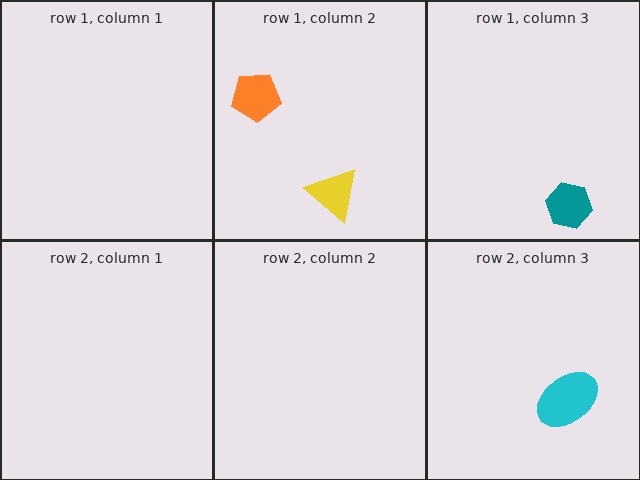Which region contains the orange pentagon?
The row 1, column 2 region.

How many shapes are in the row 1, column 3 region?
1.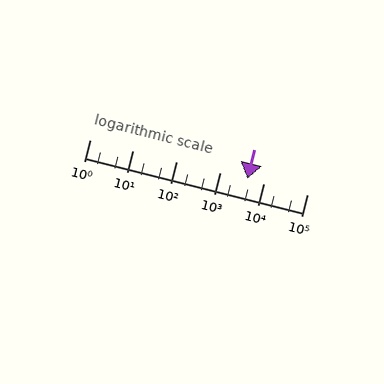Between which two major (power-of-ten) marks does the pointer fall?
The pointer is between 1000 and 10000.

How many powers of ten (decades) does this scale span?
The scale spans 5 decades, from 1 to 100000.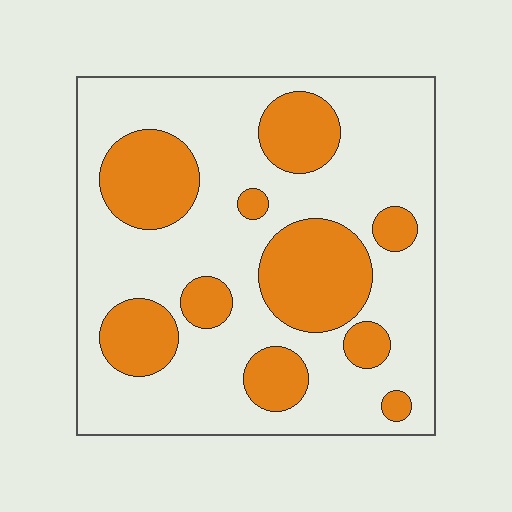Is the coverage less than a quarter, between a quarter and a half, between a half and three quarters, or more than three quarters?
Between a quarter and a half.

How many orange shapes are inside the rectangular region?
10.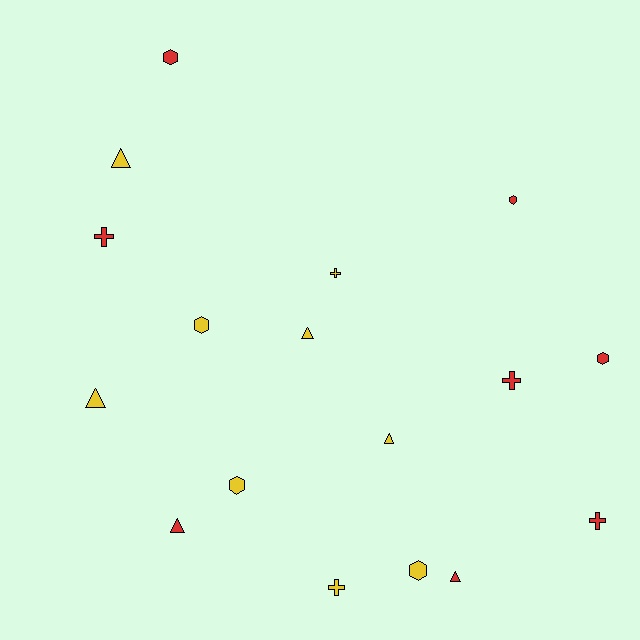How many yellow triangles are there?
There are 4 yellow triangles.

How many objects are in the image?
There are 17 objects.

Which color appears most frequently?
Yellow, with 9 objects.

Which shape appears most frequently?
Triangle, with 6 objects.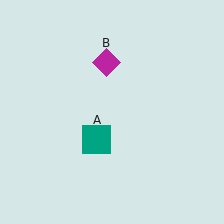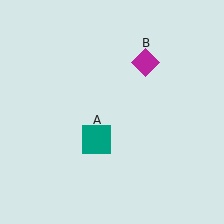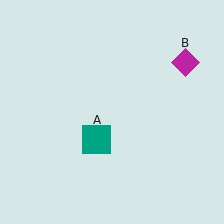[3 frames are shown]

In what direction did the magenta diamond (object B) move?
The magenta diamond (object B) moved right.